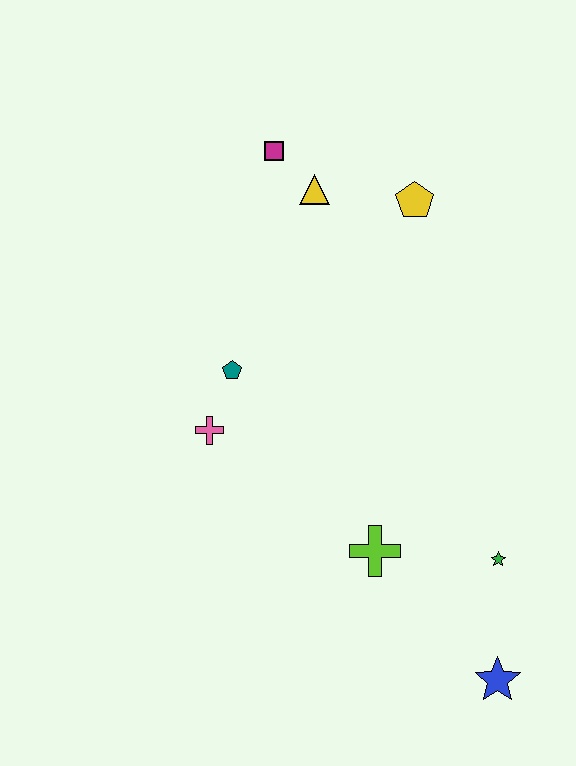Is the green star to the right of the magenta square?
Yes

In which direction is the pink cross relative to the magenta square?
The pink cross is below the magenta square.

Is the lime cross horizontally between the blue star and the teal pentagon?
Yes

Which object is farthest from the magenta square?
The blue star is farthest from the magenta square.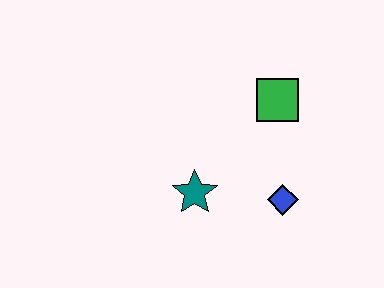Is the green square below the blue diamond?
No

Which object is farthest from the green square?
The teal star is farthest from the green square.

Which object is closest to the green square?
The blue diamond is closest to the green square.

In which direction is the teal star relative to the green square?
The teal star is below the green square.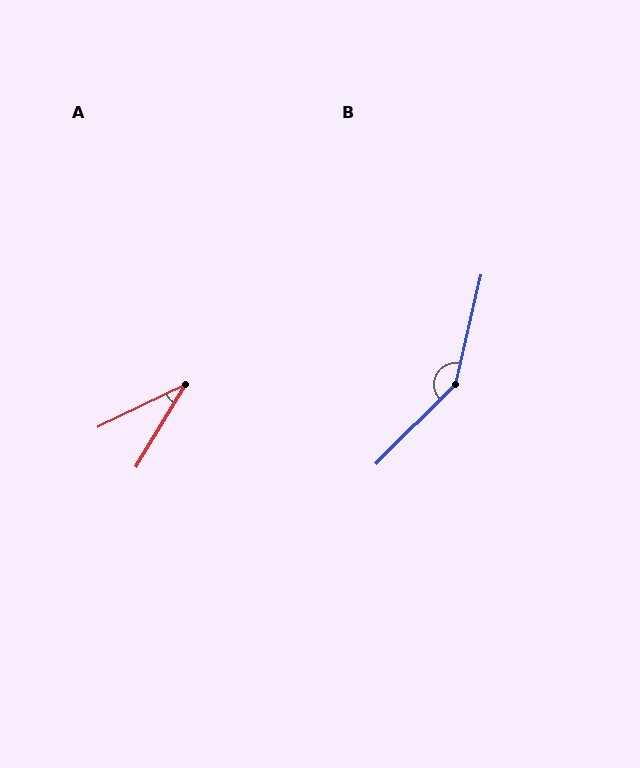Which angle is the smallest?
A, at approximately 33 degrees.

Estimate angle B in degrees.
Approximately 148 degrees.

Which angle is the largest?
B, at approximately 148 degrees.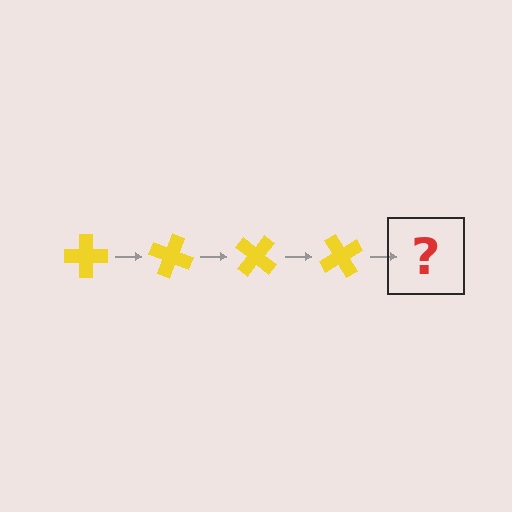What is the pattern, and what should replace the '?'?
The pattern is that the cross rotates 20 degrees each step. The '?' should be a yellow cross rotated 80 degrees.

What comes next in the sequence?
The next element should be a yellow cross rotated 80 degrees.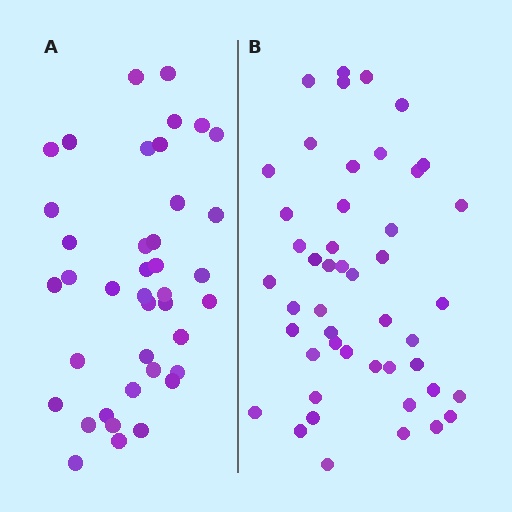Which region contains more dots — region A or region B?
Region B (the right region) has more dots.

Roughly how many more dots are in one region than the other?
Region B has roughly 8 or so more dots than region A.